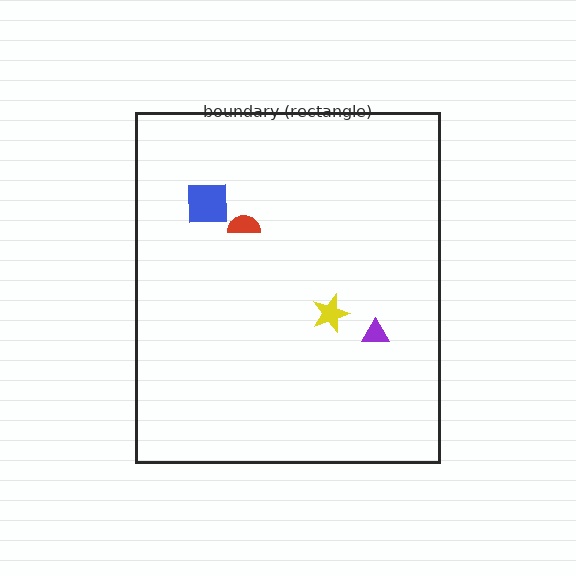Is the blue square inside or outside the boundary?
Inside.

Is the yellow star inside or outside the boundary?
Inside.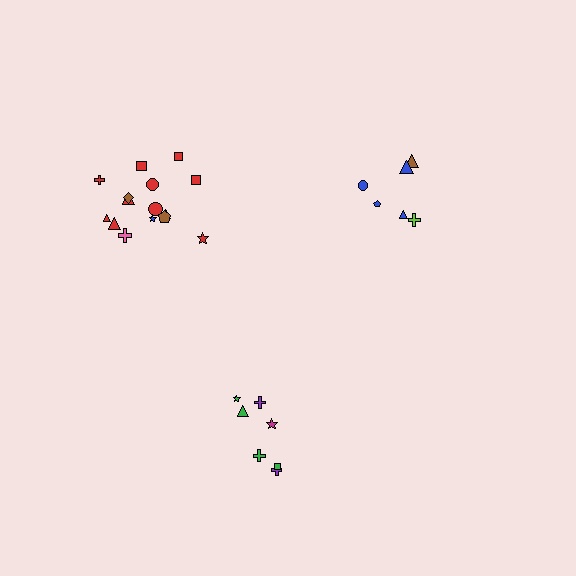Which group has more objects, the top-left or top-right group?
The top-left group.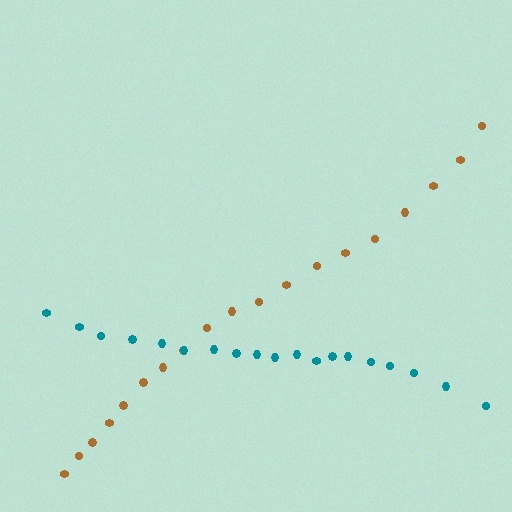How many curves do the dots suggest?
There are 2 distinct paths.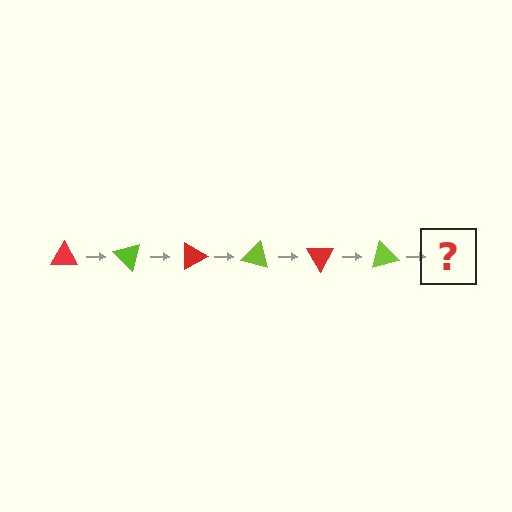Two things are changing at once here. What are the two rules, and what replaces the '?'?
The two rules are that it rotates 45 degrees each step and the color cycles through red and lime. The '?' should be a red triangle, rotated 270 degrees from the start.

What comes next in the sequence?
The next element should be a red triangle, rotated 270 degrees from the start.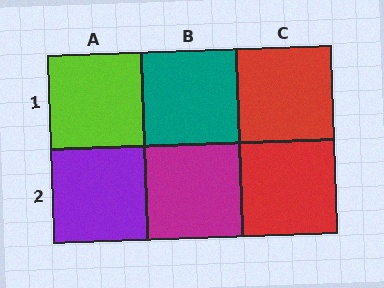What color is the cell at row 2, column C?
Red.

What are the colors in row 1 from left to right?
Lime, teal, red.